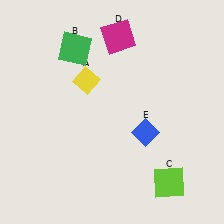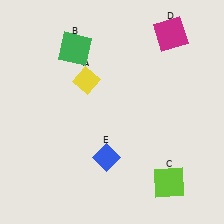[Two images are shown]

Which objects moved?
The objects that moved are: the magenta square (D), the blue diamond (E).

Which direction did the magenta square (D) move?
The magenta square (D) moved right.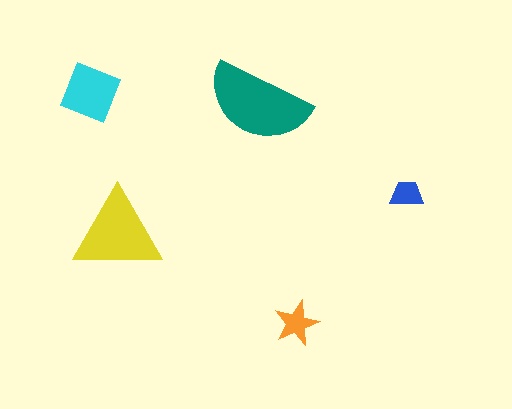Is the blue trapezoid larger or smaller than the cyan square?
Smaller.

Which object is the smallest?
The blue trapezoid.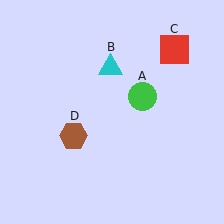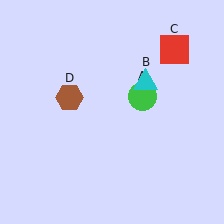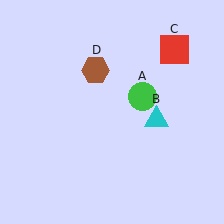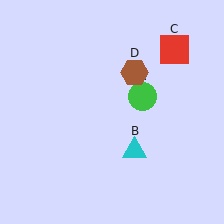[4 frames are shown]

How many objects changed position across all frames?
2 objects changed position: cyan triangle (object B), brown hexagon (object D).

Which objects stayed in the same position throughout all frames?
Green circle (object A) and red square (object C) remained stationary.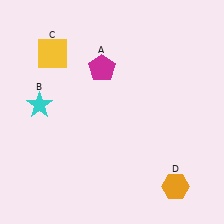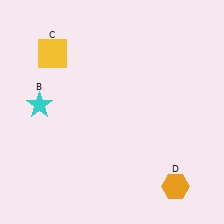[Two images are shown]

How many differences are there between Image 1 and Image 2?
There is 1 difference between the two images.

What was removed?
The magenta pentagon (A) was removed in Image 2.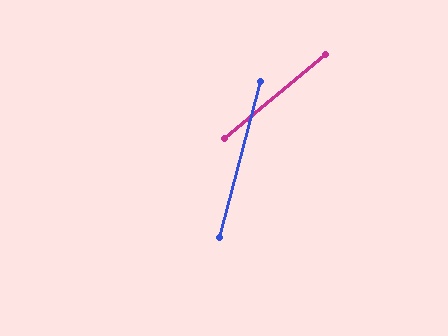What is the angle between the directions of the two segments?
Approximately 36 degrees.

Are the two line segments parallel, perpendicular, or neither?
Neither parallel nor perpendicular — they differ by about 36°.